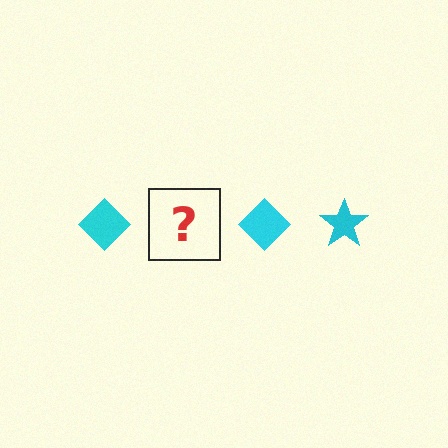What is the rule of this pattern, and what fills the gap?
The rule is that the pattern cycles through diamond, star shapes in cyan. The gap should be filled with a cyan star.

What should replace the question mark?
The question mark should be replaced with a cyan star.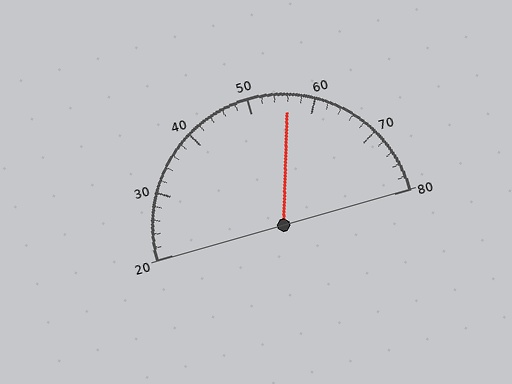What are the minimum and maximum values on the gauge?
The gauge ranges from 20 to 80.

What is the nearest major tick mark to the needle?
The nearest major tick mark is 60.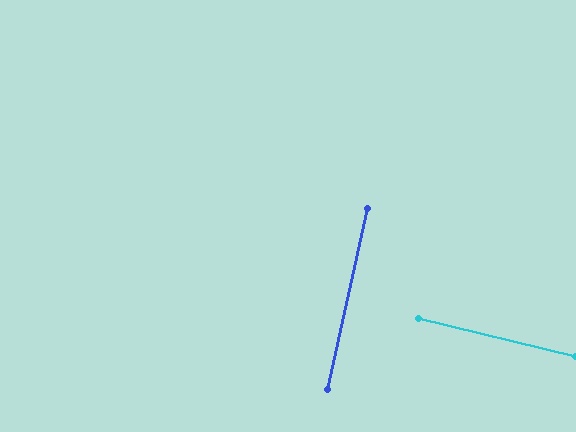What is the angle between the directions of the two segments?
Approximately 89 degrees.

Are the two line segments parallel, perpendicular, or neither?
Perpendicular — they meet at approximately 89°.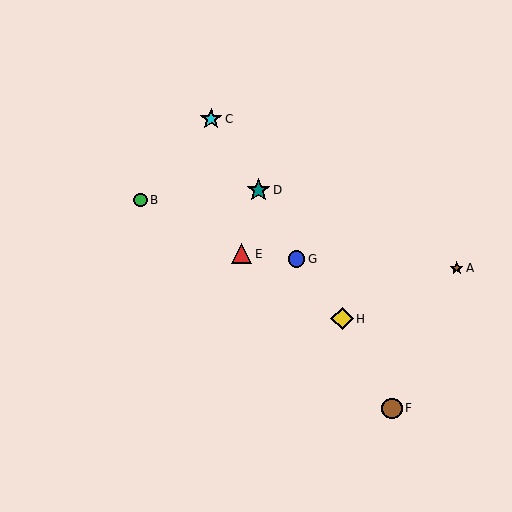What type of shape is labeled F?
Shape F is a brown circle.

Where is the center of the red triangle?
The center of the red triangle is at (242, 254).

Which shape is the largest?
The teal star (labeled D) is the largest.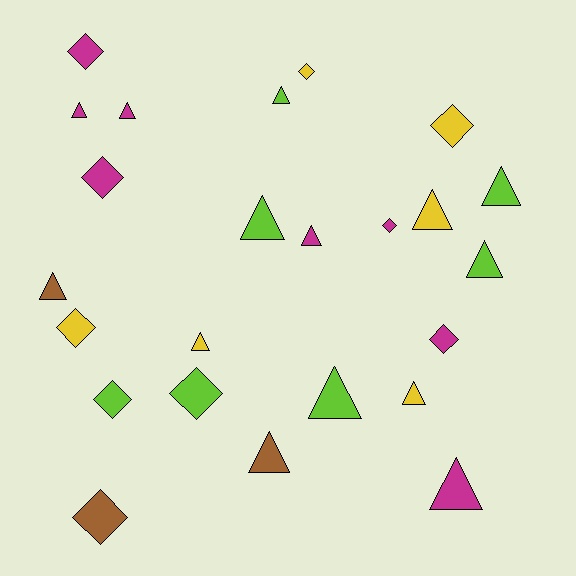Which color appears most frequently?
Magenta, with 8 objects.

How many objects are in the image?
There are 24 objects.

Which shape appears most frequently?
Triangle, with 14 objects.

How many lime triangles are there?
There are 5 lime triangles.